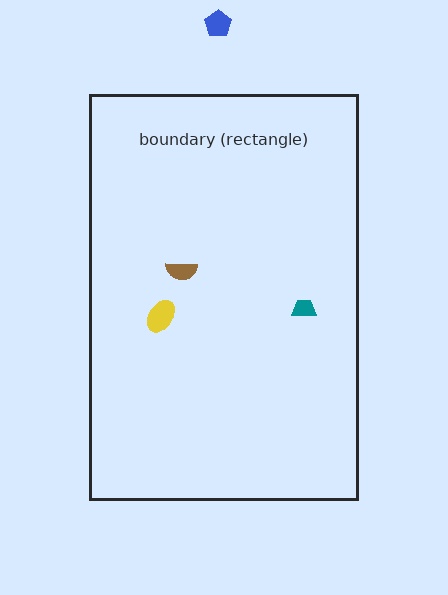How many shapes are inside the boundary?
3 inside, 1 outside.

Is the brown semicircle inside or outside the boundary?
Inside.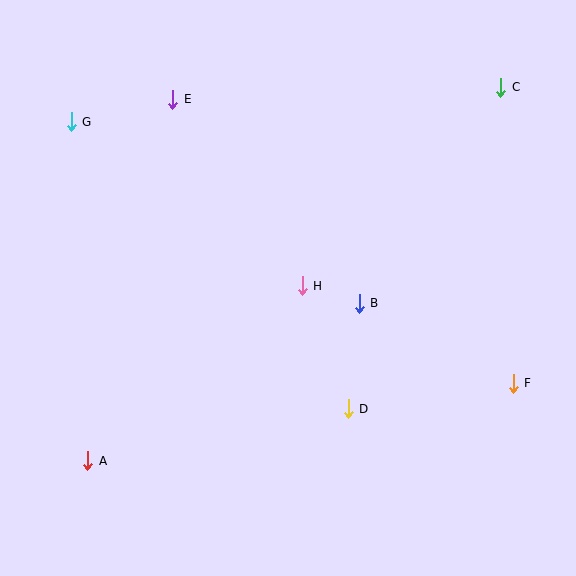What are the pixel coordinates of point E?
Point E is at (173, 99).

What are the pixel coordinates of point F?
Point F is at (513, 383).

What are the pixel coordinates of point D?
Point D is at (349, 409).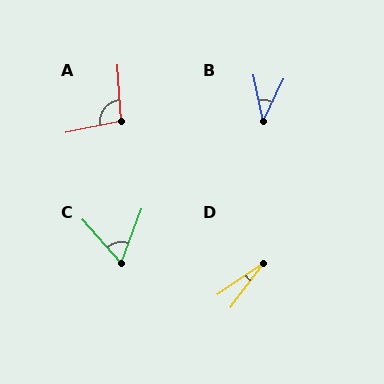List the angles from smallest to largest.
D (19°), B (38°), C (62°), A (98°).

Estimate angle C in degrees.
Approximately 62 degrees.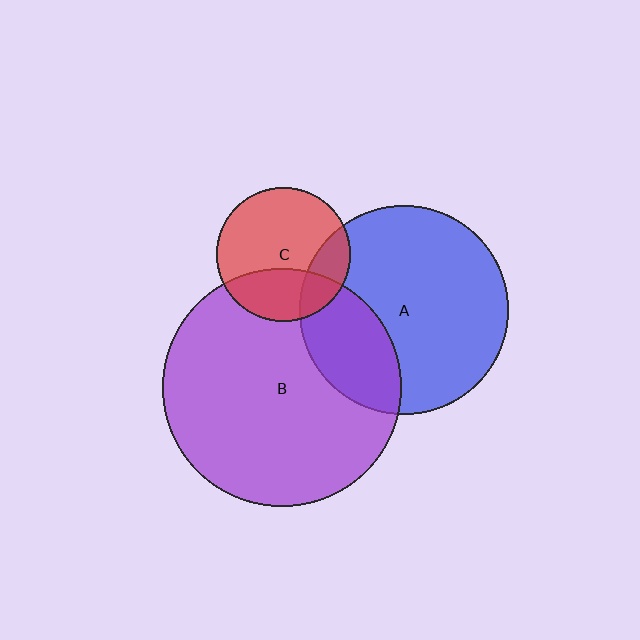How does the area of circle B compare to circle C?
Approximately 3.2 times.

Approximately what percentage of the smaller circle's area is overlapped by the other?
Approximately 25%.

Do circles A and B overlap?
Yes.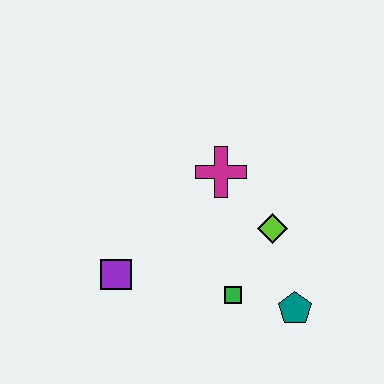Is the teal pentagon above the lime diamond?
No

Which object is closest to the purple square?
The green square is closest to the purple square.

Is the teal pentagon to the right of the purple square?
Yes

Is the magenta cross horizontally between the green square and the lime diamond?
No